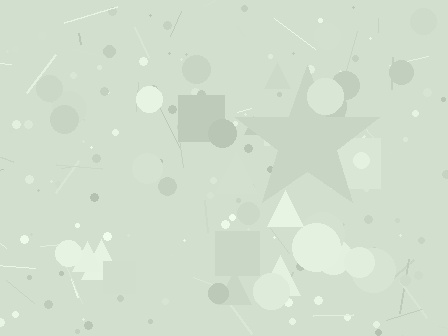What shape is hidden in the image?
A star is hidden in the image.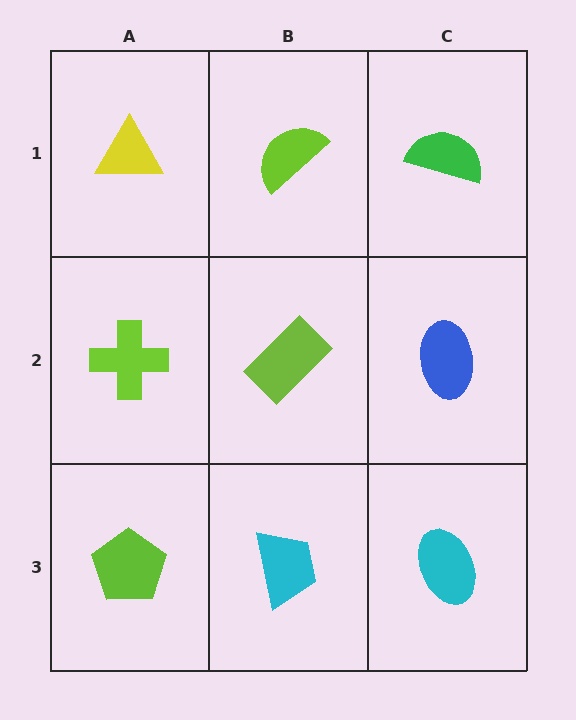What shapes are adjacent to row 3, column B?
A lime rectangle (row 2, column B), a lime pentagon (row 3, column A), a cyan ellipse (row 3, column C).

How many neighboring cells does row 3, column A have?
2.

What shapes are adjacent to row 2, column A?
A yellow triangle (row 1, column A), a lime pentagon (row 3, column A), a lime rectangle (row 2, column B).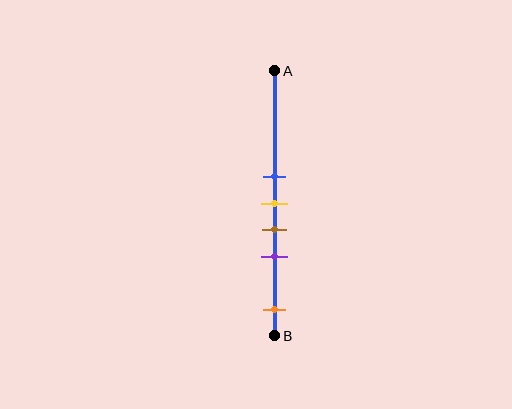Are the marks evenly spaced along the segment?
No, the marks are not evenly spaced.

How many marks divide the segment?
There are 5 marks dividing the segment.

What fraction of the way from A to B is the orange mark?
The orange mark is approximately 90% (0.9) of the way from A to B.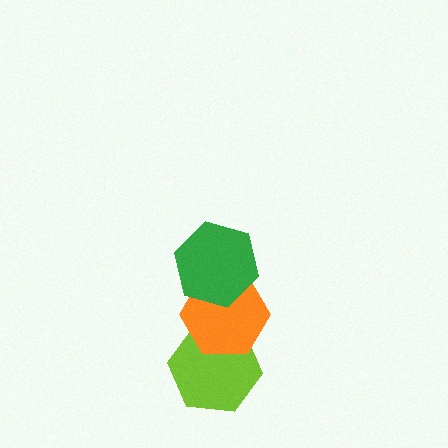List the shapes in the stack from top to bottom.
From top to bottom: the green hexagon, the orange hexagon, the lime hexagon.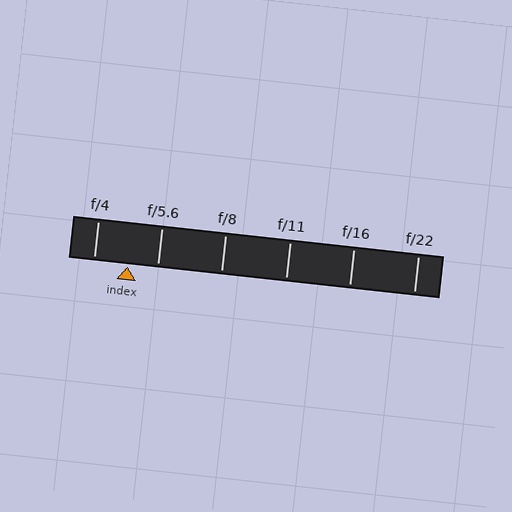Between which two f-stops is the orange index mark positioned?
The index mark is between f/4 and f/5.6.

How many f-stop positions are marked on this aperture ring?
There are 6 f-stop positions marked.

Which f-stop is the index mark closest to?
The index mark is closest to f/5.6.